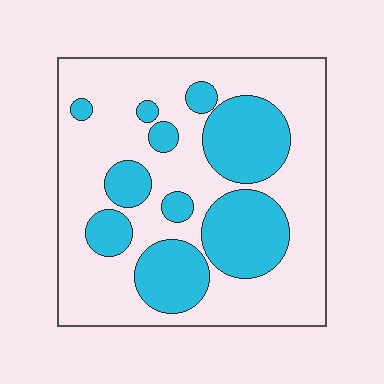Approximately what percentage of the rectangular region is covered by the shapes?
Approximately 35%.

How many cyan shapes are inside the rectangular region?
10.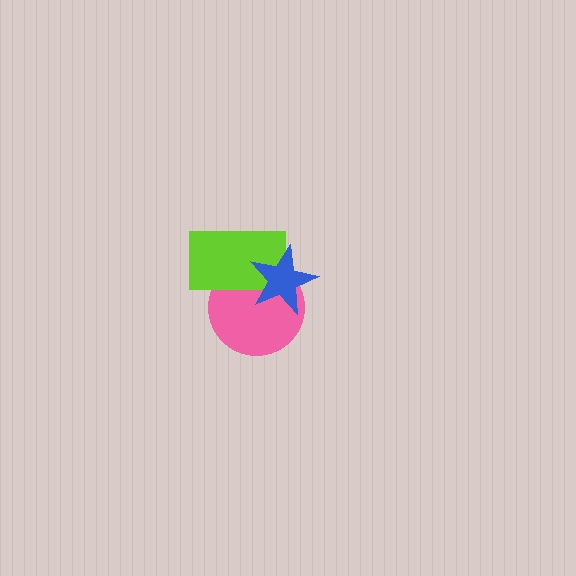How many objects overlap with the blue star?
2 objects overlap with the blue star.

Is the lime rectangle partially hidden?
Yes, it is partially covered by another shape.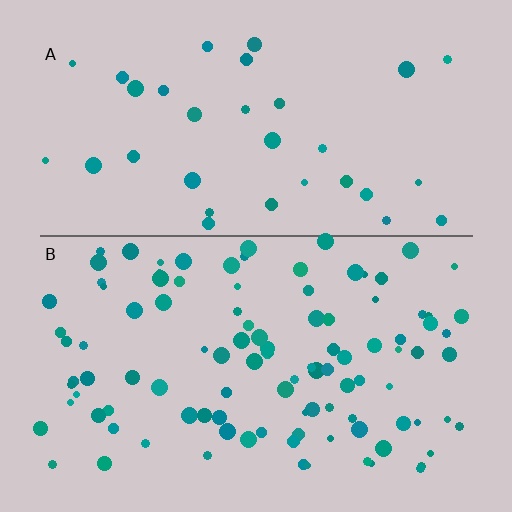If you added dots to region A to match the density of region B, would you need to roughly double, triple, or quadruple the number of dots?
Approximately triple.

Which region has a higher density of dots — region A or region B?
B (the bottom).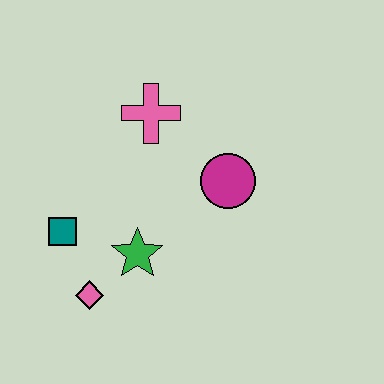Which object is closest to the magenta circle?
The pink cross is closest to the magenta circle.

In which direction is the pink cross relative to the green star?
The pink cross is above the green star.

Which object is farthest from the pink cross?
The pink diamond is farthest from the pink cross.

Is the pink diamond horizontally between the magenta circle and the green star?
No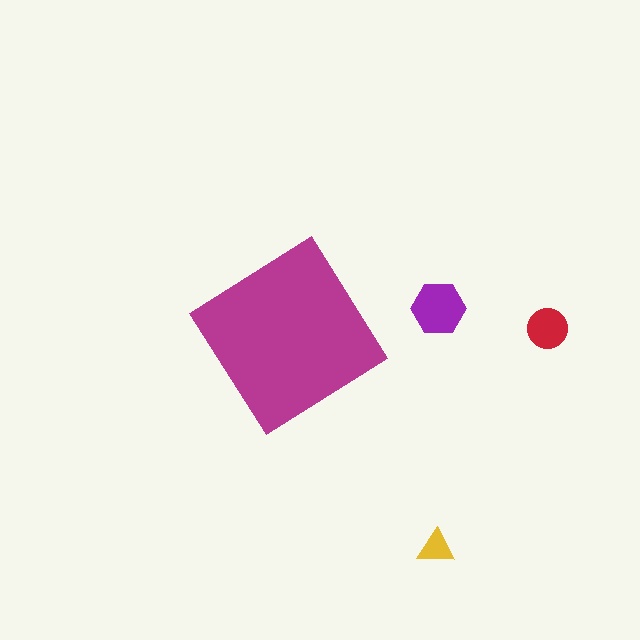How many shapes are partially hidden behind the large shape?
0 shapes are partially hidden.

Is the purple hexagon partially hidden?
No, the purple hexagon is fully visible.